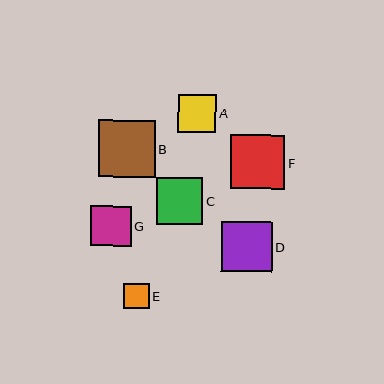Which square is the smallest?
Square E is the smallest with a size of approximately 25 pixels.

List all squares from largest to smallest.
From largest to smallest: B, F, D, C, G, A, E.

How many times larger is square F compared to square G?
Square F is approximately 1.3 times the size of square G.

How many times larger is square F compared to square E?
Square F is approximately 2.1 times the size of square E.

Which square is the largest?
Square B is the largest with a size of approximately 57 pixels.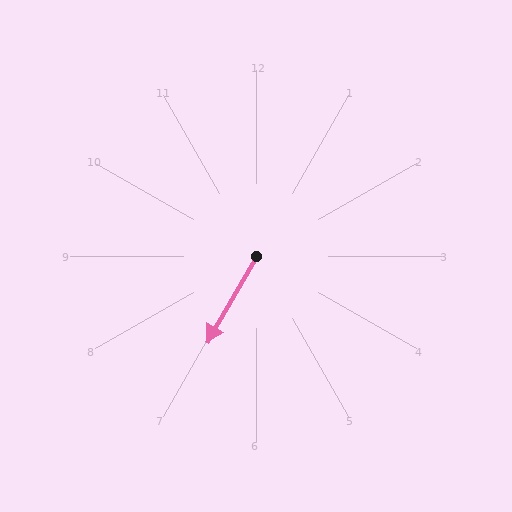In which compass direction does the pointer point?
Southwest.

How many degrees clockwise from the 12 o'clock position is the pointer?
Approximately 210 degrees.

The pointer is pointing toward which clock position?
Roughly 7 o'clock.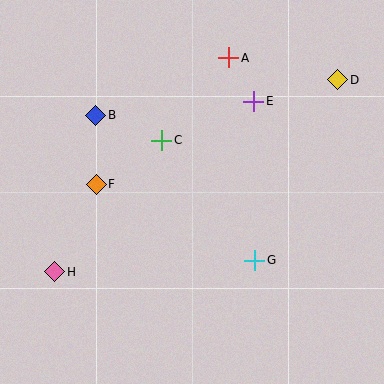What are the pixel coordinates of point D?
Point D is at (338, 80).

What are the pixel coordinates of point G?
Point G is at (255, 260).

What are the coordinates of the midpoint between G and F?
The midpoint between G and F is at (176, 222).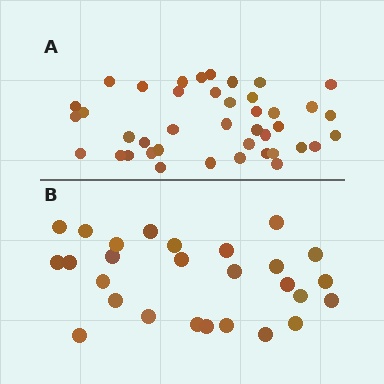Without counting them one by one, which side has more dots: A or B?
Region A (the top region) has more dots.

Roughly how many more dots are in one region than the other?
Region A has approximately 15 more dots than region B.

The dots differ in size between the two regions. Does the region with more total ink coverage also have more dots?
No. Region B has more total ink coverage because its dots are larger, but region A actually contains more individual dots. Total area can be misleading — the number of items is what matters here.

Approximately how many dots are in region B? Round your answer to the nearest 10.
About 30 dots. (The exact count is 27, which rounds to 30.)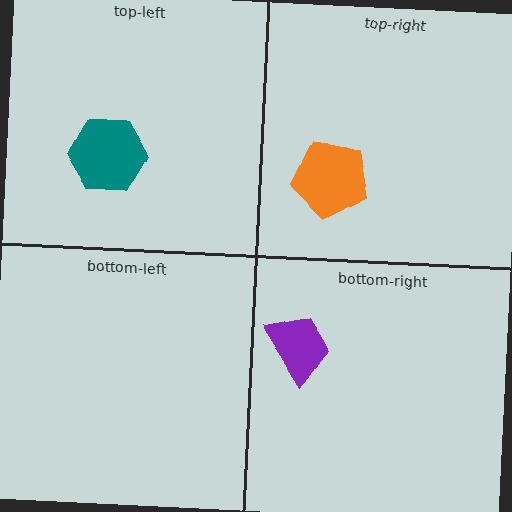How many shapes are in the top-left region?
1.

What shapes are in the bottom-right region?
The purple trapezoid.